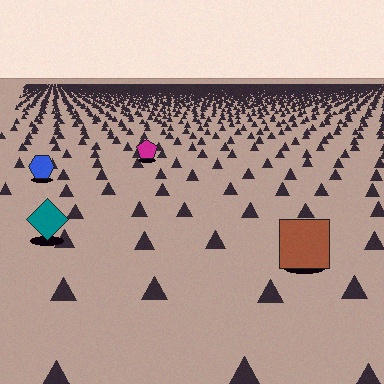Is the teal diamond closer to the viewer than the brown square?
No. The brown square is closer — you can tell from the texture gradient: the ground texture is coarser near it.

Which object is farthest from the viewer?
The magenta pentagon is farthest from the viewer. It appears smaller and the ground texture around it is denser.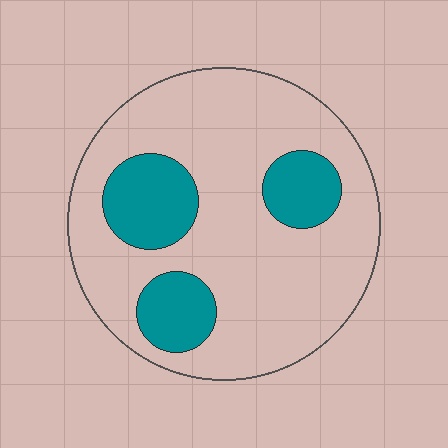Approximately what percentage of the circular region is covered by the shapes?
Approximately 25%.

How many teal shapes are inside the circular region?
3.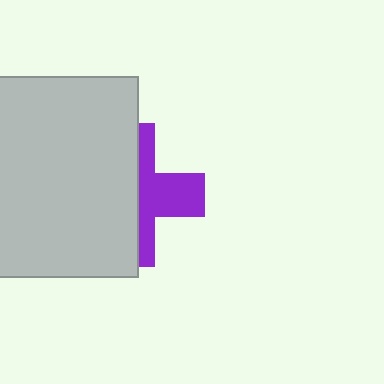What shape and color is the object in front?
The object in front is a light gray square.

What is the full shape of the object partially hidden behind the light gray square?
The partially hidden object is a purple cross.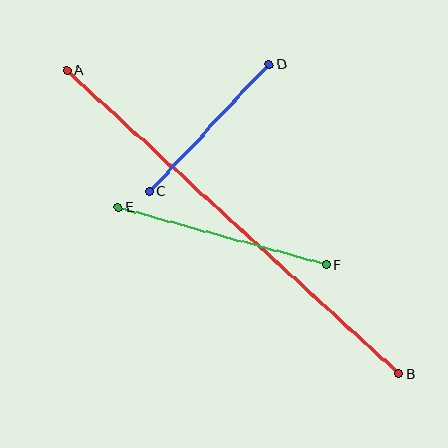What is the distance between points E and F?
The distance is approximately 216 pixels.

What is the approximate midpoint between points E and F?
The midpoint is at approximately (222, 236) pixels.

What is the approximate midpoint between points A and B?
The midpoint is at approximately (233, 222) pixels.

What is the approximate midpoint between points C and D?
The midpoint is at approximately (209, 128) pixels.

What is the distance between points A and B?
The distance is approximately 450 pixels.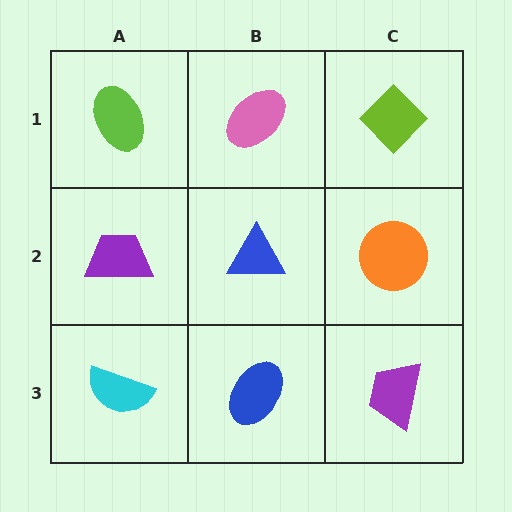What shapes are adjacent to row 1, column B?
A blue triangle (row 2, column B), a lime ellipse (row 1, column A), a lime diamond (row 1, column C).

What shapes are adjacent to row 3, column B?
A blue triangle (row 2, column B), a cyan semicircle (row 3, column A), a purple trapezoid (row 3, column C).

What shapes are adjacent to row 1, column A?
A purple trapezoid (row 2, column A), a pink ellipse (row 1, column B).